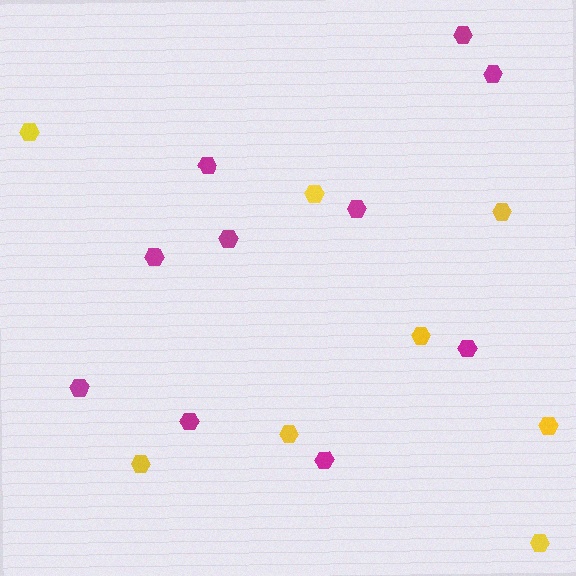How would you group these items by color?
There are 2 groups: one group of magenta hexagons (10) and one group of yellow hexagons (8).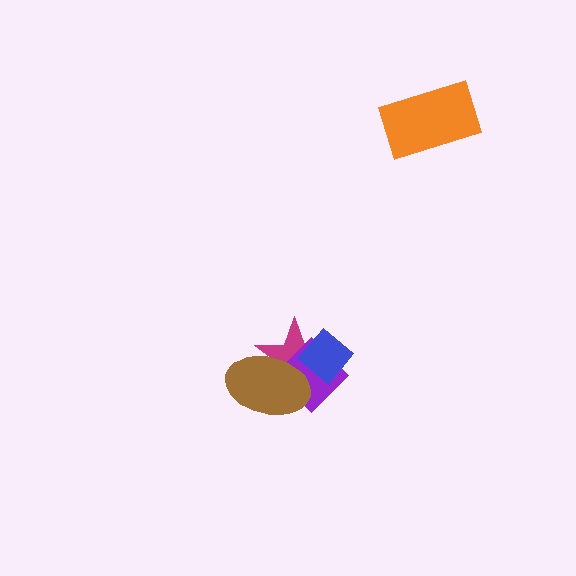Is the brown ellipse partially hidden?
No, no other shape covers it.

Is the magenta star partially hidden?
Yes, it is partially covered by another shape.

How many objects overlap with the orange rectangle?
0 objects overlap with the orange rectangle.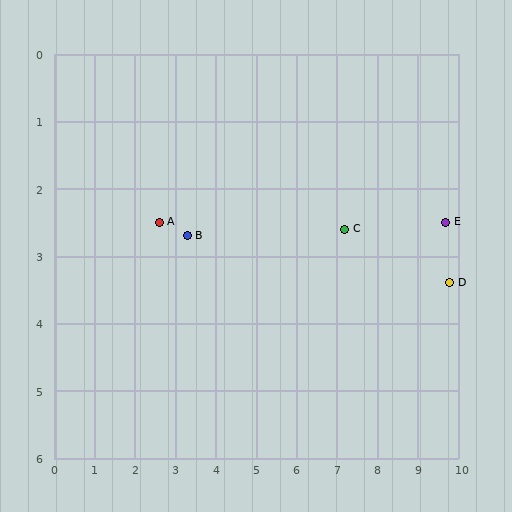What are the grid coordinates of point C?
Point C is at approximately (7.2, 2.6).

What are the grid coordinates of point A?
Point A is at approximately (2.6, 2.5).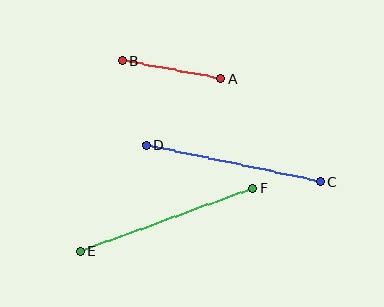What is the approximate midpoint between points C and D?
The midpoint is at approximately (233, 163) pixels.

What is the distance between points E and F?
The distance is approximately 184 pixels.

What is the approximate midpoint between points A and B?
The midpoint is at approximately (171, 70) pixels.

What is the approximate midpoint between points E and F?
The midpoint is at approximately (166, 220) pixels.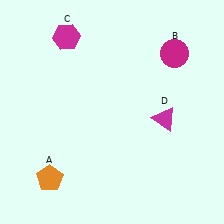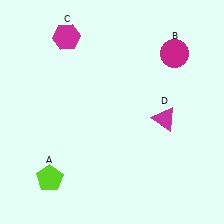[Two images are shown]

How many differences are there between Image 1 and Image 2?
There is 1 difference between the two images.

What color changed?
The pentagon (A) changed from orange in Image 1 to lime in Image 2.